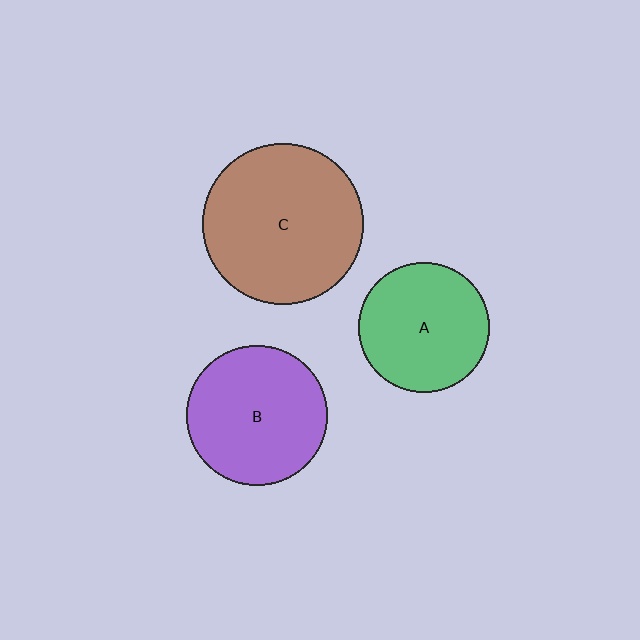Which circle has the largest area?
Circle C (brown).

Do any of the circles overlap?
No, none of the circles overlap.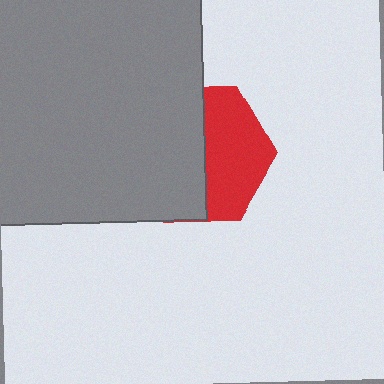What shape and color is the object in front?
The object in front is a gray rectangle.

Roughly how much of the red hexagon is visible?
A small part of it is visible (roughly 44%).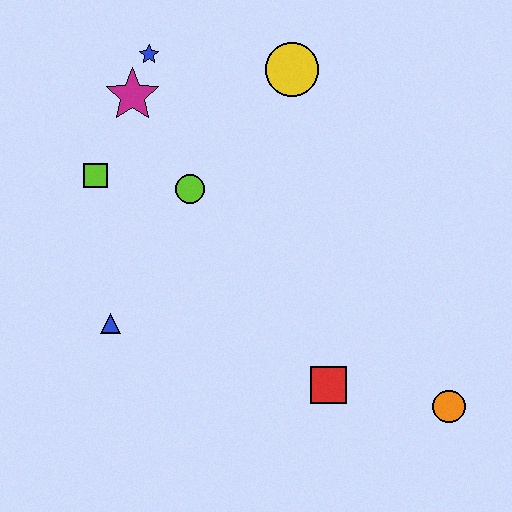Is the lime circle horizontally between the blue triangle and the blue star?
No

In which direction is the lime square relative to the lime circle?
The lime square is to the left of the lime circle.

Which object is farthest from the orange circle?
The blue star is farthest from the orange circle.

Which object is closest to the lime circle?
The lime square is closest to the lime circle.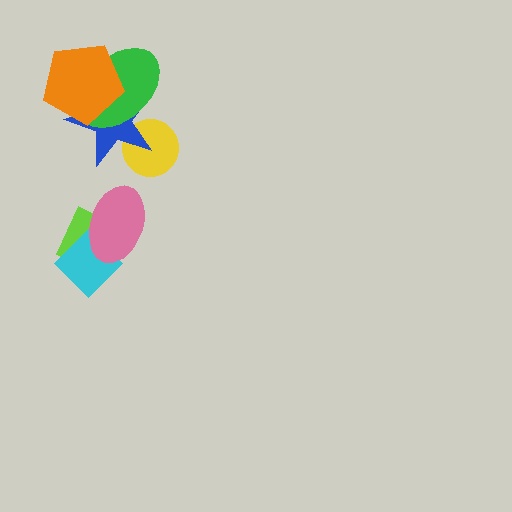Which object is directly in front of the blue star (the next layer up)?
The green ellipse is directly in front of the blue star.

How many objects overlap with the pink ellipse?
2 objects overlap with the pink ellipse.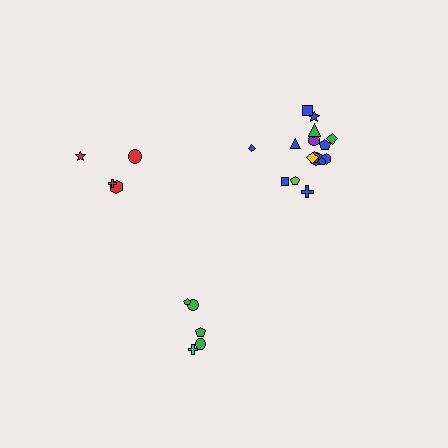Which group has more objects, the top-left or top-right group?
The top-right group.